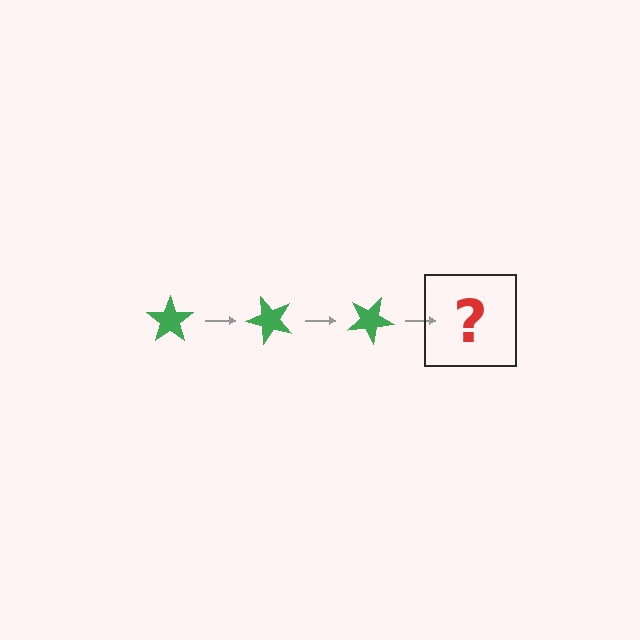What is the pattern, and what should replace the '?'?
The pattern is that the star rotates 50 degrees each step. The '?' should be a green star rotated 150 degrees.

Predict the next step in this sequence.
The next step is a green star rotated 150 degrees.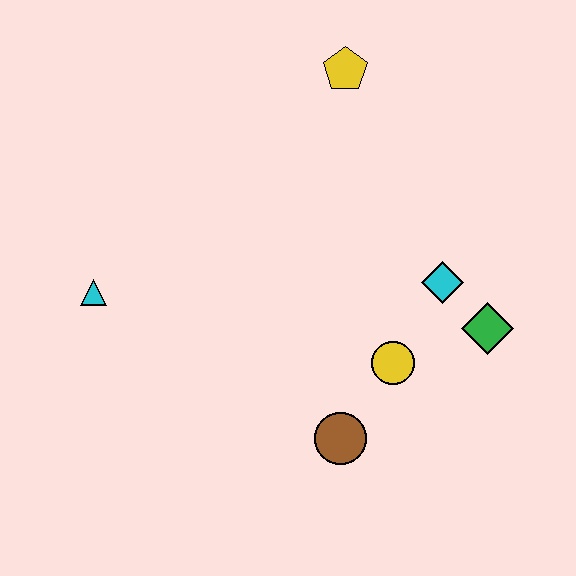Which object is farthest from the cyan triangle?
The green diamond is farthest from the cyan triangle.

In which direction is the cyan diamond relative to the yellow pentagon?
The cyan diamond is below the yellow pentagon.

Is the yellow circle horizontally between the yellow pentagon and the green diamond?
Yes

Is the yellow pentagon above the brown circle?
Yes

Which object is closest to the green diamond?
The cyan diamond is closest to the green diamond.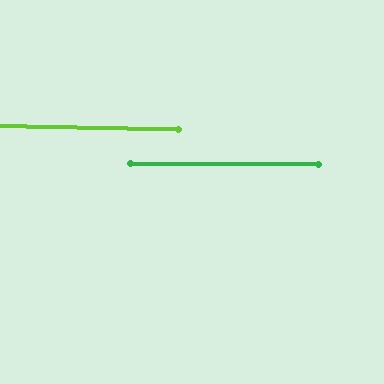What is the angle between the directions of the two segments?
Approximately 1 degree.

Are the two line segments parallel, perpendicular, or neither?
Parallel — their directions differ by only 0.6°.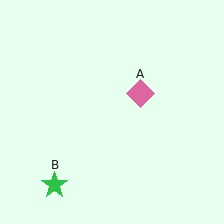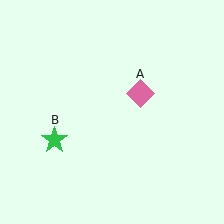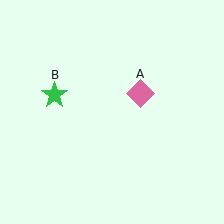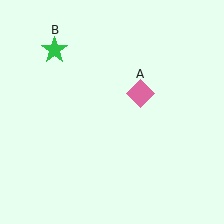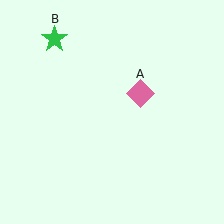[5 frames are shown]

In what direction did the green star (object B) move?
The green star (object B) moved up.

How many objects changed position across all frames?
1 object changed position: green star (object B).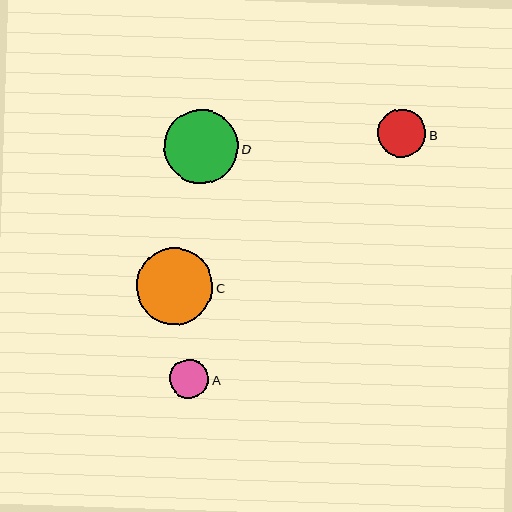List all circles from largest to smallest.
From largest to smallest: C, D, B, A.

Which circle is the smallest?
Circle A is the smallest with a size of approximately 39 pixels.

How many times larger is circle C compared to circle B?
Circle C is approximately 1.6 times the size of circle B.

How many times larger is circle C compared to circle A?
Circle C is approximately 2.0 times the size of circle A.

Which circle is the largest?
Circle C is the largest with a size of approximately 77 pixels.